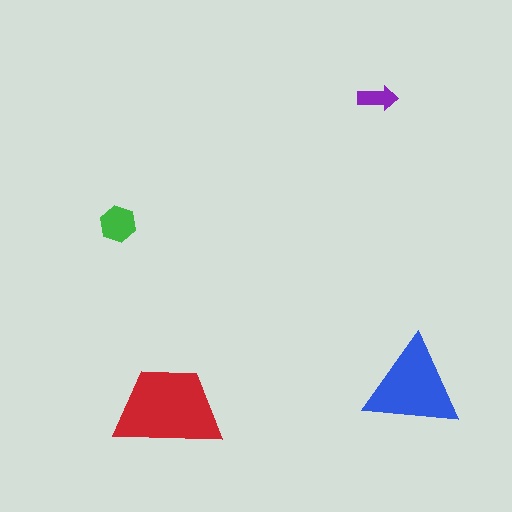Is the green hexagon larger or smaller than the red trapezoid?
Smaller.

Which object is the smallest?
The purple arrow.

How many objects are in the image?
There are 4 objects in the image.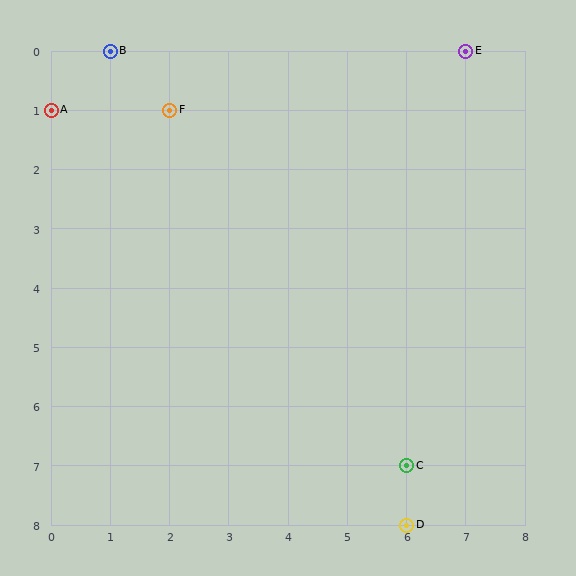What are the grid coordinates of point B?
Point B is at grid coordinates (1, 0).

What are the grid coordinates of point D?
Point D is at grid coordinates (6, 8).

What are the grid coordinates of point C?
Point C is at grid coordinates (6, 7).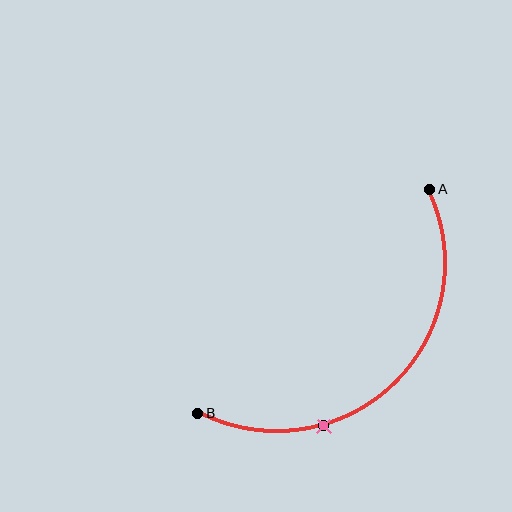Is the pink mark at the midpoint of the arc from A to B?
No. The pink mark lies on the arc but is closer to endpoint B. The arc midpoint would be at the point on the curve equidistant along the arc from both A and B.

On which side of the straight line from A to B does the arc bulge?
The arc bulges below and to the right of the straight line connecting A and B.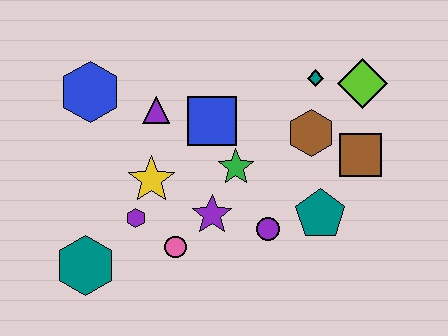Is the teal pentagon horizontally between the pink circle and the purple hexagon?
No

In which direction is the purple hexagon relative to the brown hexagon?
The purple hexagon is to the left of the brown hexagon.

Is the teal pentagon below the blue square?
Yes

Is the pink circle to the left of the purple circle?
Yes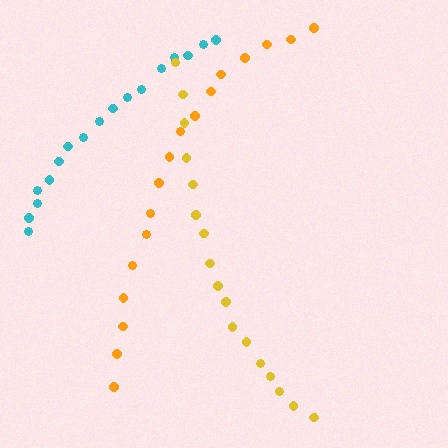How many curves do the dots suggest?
There are 3 distinct paths.